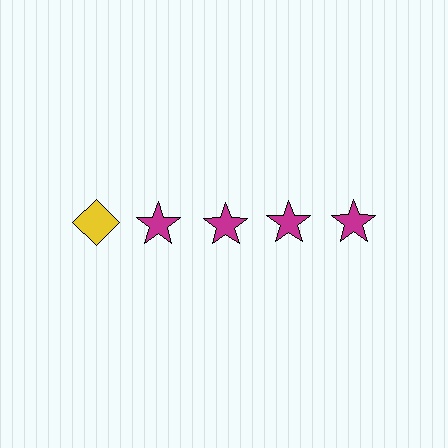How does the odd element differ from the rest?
It differs in both color (yellow instead of magenta) and shape (diamond instead of star).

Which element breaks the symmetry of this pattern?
The yellow diamond in the top row, leftmost column breaks the symmetry. All other shapes are magenta stars.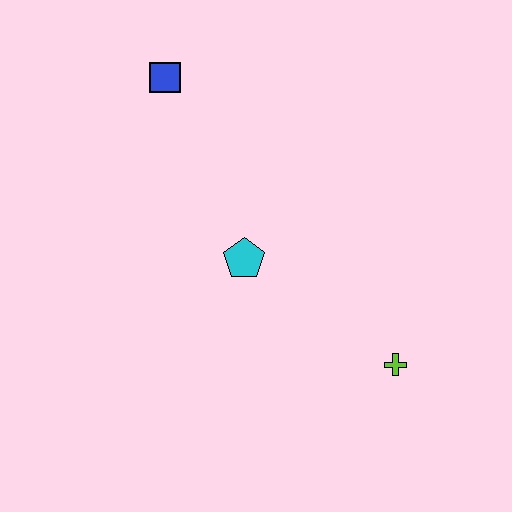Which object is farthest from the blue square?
The lime cross is farthest from the blue square.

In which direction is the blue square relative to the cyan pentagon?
The blue square is above the cyan pentagon.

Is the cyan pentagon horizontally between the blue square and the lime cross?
Yes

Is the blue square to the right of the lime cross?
No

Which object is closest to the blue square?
The cyan pentagon is closest to the blue square.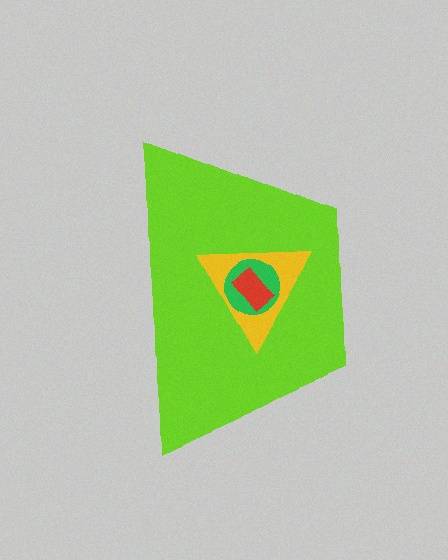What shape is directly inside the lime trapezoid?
The yellow triangle.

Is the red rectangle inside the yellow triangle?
Yes.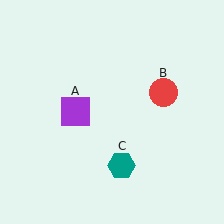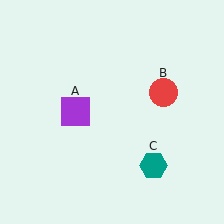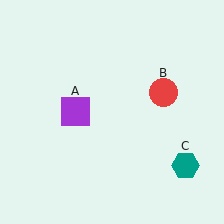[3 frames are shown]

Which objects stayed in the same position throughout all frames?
Purple square (object A) and red circle (object B) remained stationary.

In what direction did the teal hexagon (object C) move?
The teal hexagon (object C) moved right.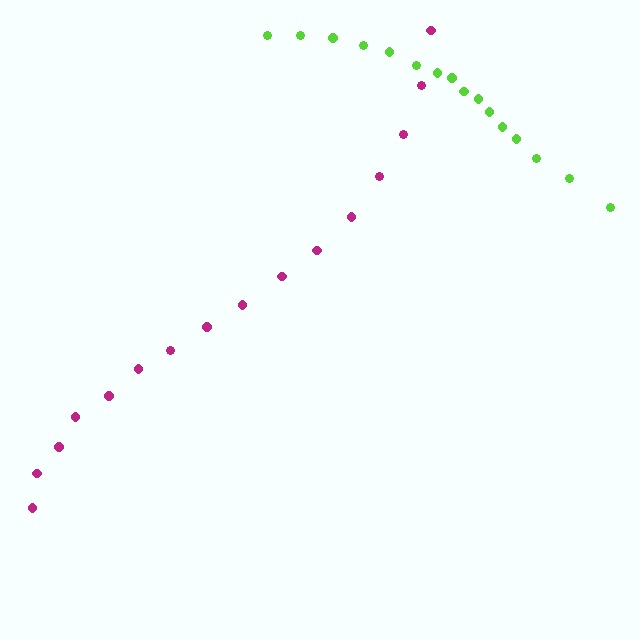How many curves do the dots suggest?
There are 2 distinct paths.